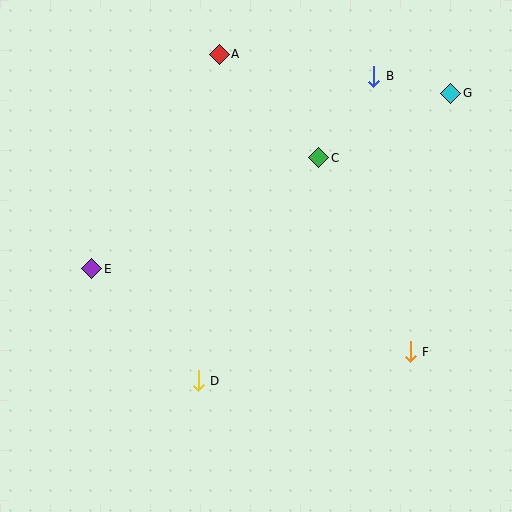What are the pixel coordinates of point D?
Point D is at (198, 381).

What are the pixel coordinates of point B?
Point B is at (374, 76).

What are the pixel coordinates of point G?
Point G is at (451, 93).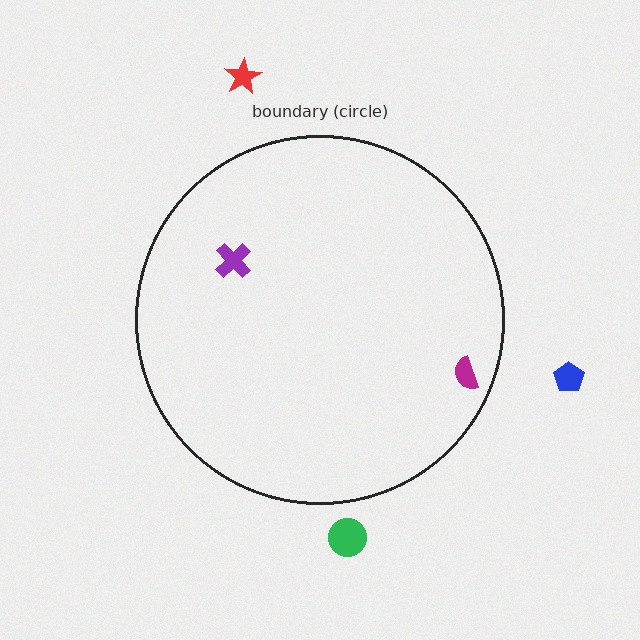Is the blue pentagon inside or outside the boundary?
Outside.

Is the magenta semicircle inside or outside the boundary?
Inside.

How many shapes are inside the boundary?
2 inside, 3 outside.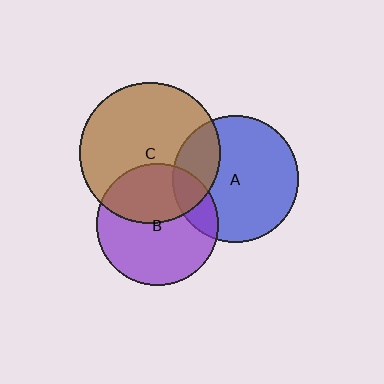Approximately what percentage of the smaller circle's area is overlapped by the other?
Approximately 25%.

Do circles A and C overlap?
Yes.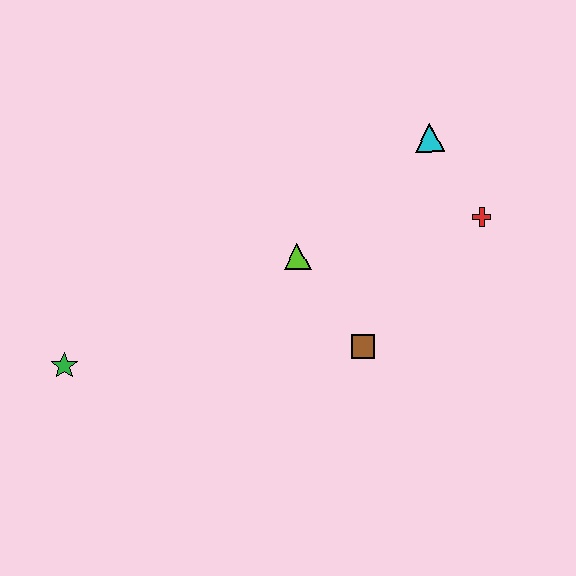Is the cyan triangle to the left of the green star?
No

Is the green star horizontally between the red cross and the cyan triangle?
No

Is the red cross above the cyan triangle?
No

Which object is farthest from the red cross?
The green star is farthest from the red cross.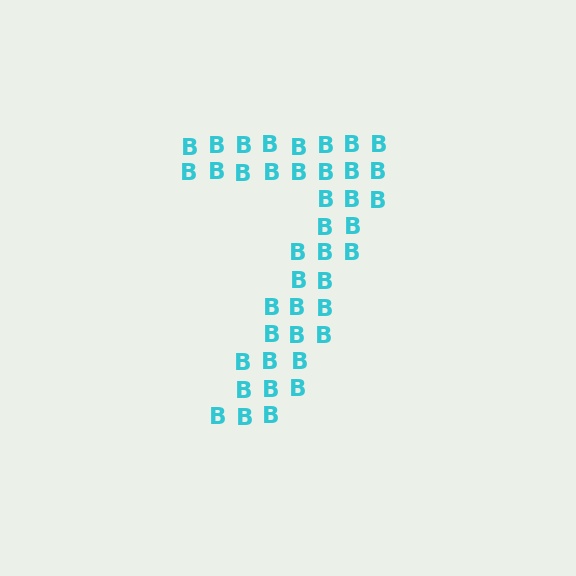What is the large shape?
The large shape is the digit 7.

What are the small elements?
The small elements are letter B's.